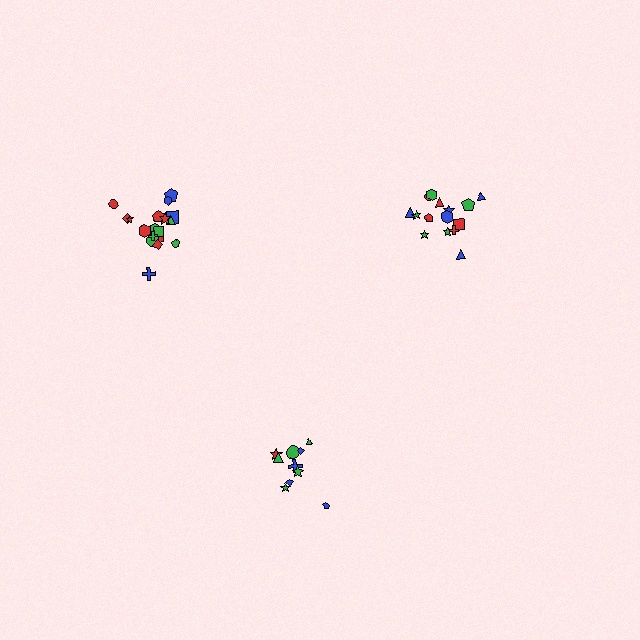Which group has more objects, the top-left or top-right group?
The top-left group.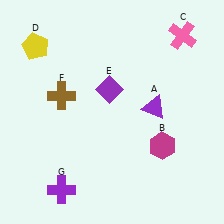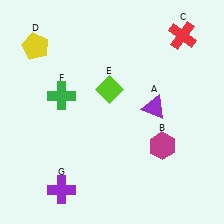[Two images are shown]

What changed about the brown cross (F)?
In Image 1, F is brown. In Image 2, it changed to green.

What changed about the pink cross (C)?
In Image 1, C is pink. In Image 2, it changed to red.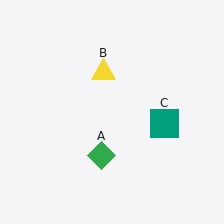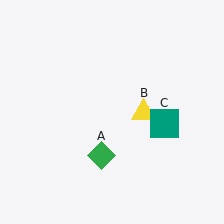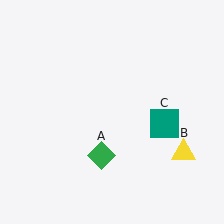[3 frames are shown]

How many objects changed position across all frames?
1 object changed position: yellow triangle (object B).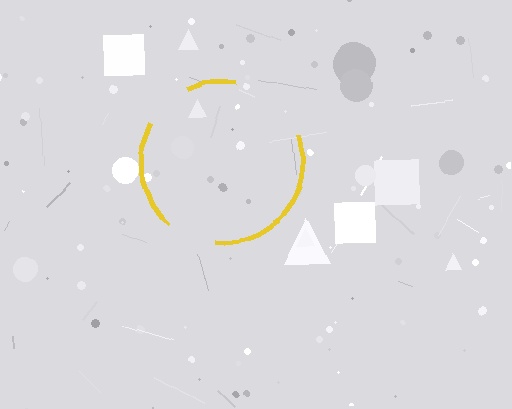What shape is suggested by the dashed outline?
The dashed outline suggests a circle.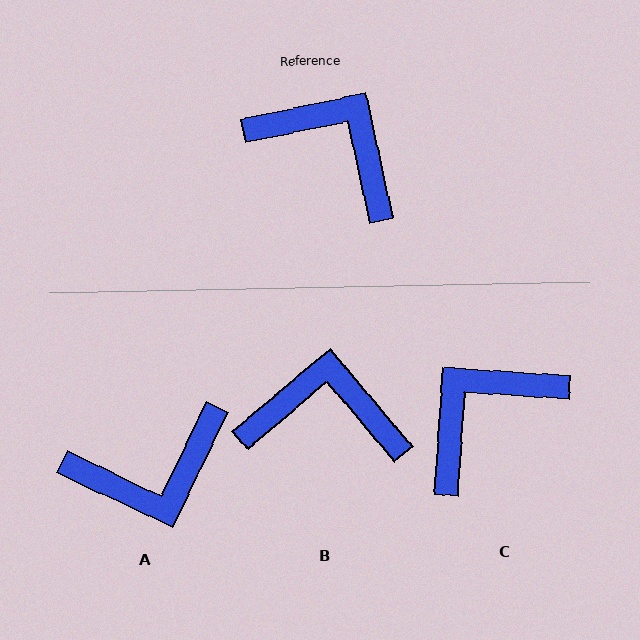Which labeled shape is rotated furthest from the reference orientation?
A, about 127 degrees away.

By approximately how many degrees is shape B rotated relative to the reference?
Approximately 28 degrees counter-clockwise.